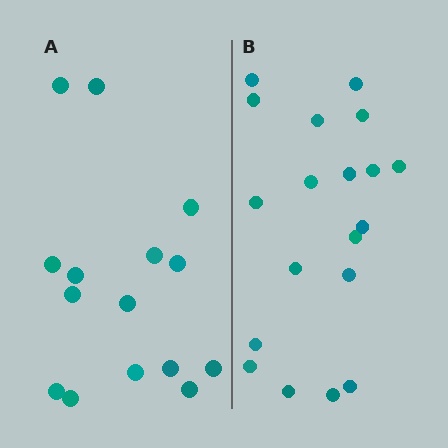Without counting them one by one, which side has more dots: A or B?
Region B (the right region) has more dots.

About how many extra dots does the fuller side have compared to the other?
Region B has about 4 more dots than region A.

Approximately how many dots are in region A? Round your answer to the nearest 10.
About 20 dots. (The exact count is 15, which rounds to 20.)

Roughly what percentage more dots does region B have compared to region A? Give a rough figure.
About 25% more.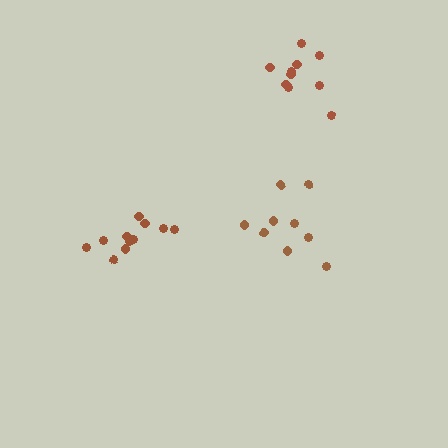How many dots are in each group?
Group 1: 11 dots, Group 2: 9 dots, Group 3: 10 dots (30 total).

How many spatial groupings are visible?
There are 3 spatial groupings.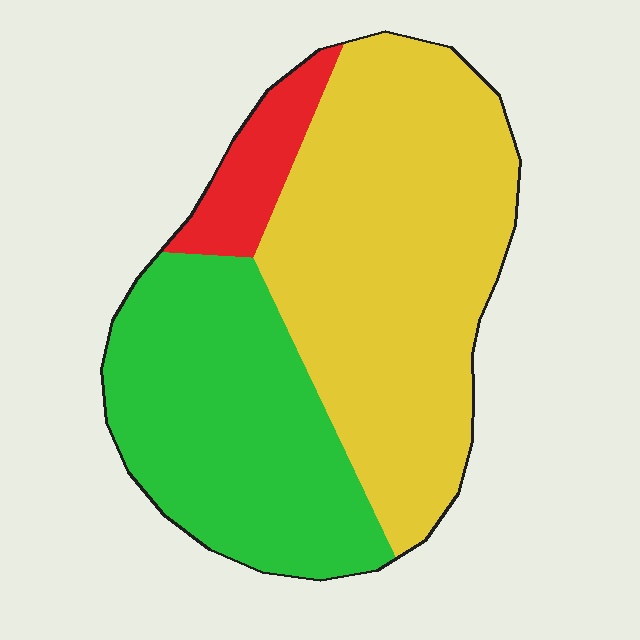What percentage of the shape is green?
Green takes up about three eighths (3/8) of the shape.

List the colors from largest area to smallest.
From largest to smallest: yellow, green, red.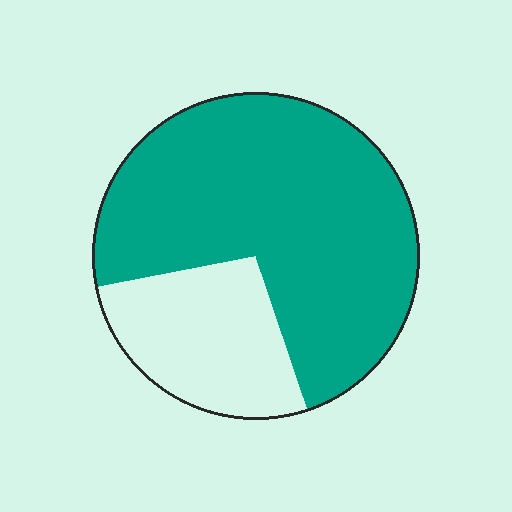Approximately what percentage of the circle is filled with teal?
Approximately 75%.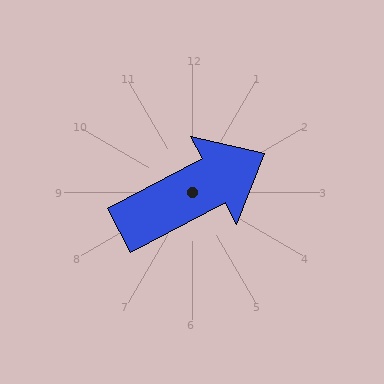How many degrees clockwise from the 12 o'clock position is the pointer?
Approximately 62 degrees.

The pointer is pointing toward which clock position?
Roughly 2 o'clock.